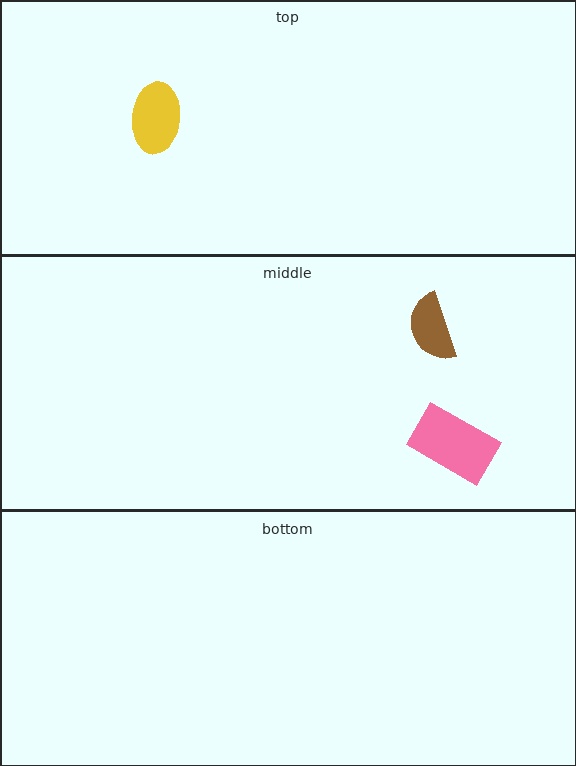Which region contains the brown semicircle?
The middle region.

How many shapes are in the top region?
1.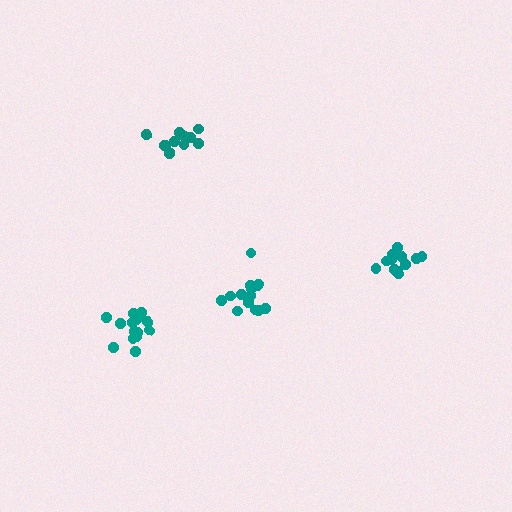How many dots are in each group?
Group 1: 14 dots, Group 2: 11 dots, Group 3: 16 dots, Group 4: 14 dots (55 total).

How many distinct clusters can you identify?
There are 4 distinct clusters.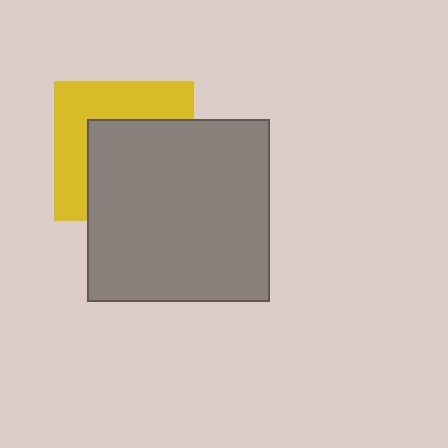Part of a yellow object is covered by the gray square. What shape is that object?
It is a square.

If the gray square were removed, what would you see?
You would see the complete yellow square.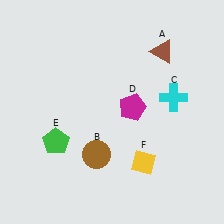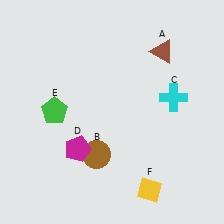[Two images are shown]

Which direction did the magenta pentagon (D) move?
The magenta pentagon (D) moved left.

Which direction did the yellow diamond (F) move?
The yellow diamond (F) moved down.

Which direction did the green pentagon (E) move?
The green pentagon (E) moved up.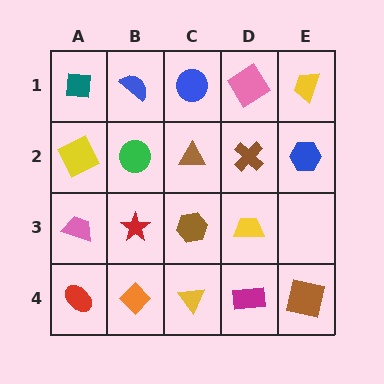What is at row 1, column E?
A yellow trapezoid.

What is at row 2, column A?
A yellow square.